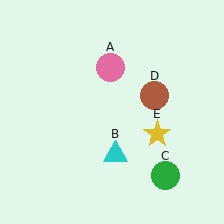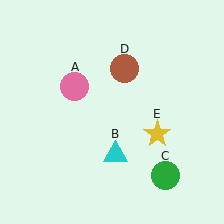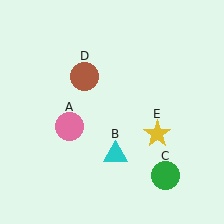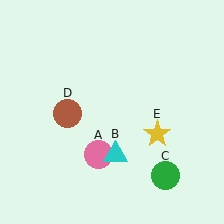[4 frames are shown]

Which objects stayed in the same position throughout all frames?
Cyan triangle (object B) and green circle (object C) and yellow star (object E) remained stationary.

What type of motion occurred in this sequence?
The pink circle (object A), brown circle (object D) rotated counterclockwise around the center of the scene.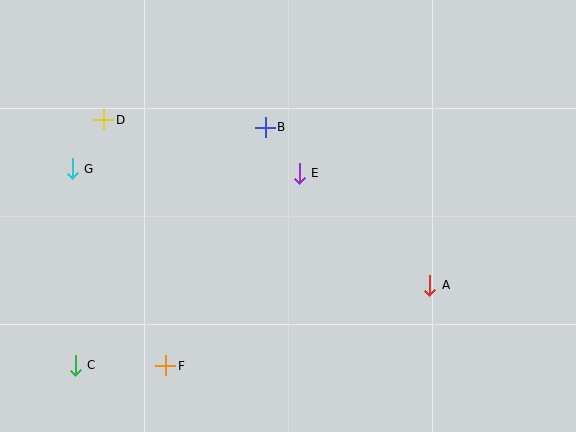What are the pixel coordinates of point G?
Point G is at (72, 169).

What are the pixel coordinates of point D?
Point D is at (104, 120).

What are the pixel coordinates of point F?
Point F is at (166, 366).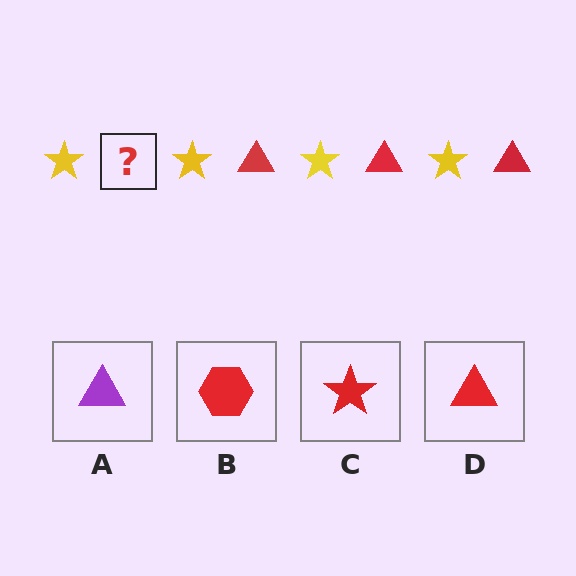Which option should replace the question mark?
Option D.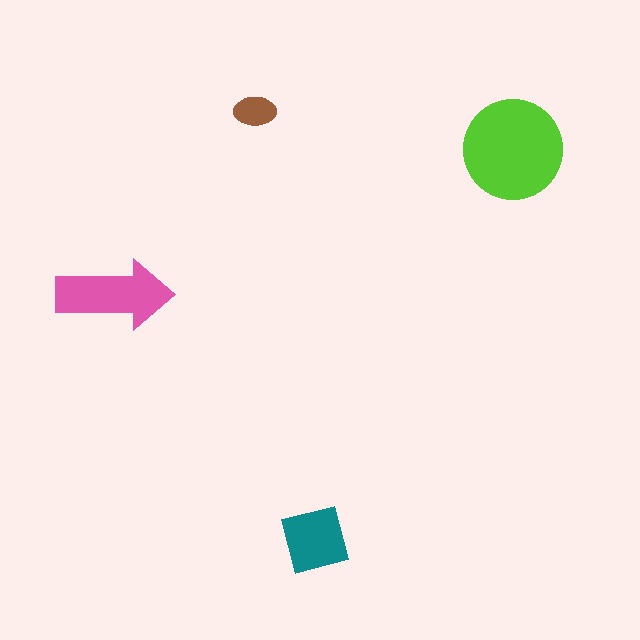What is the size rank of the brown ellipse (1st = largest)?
4th.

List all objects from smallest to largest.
The brown ellipse, the teal square, the pink arrow, the lime circle.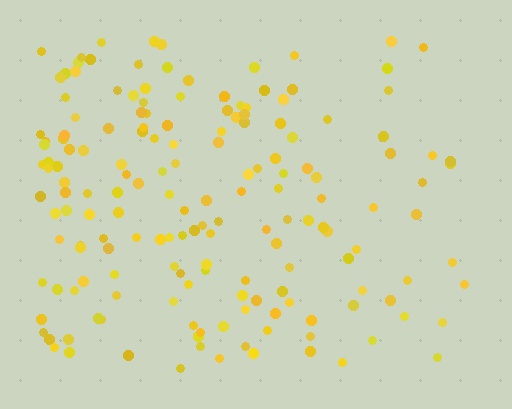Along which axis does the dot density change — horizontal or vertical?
Horizontal.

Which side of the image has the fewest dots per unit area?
The right.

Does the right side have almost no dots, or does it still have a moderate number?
Still a moderate number, just noticeably fewer than the left.